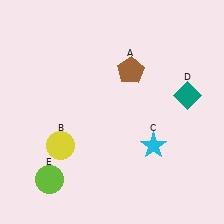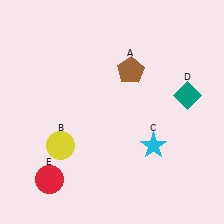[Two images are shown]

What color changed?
The circle (E) changed from lime in Image 1 to red in Image 2.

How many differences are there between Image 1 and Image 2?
There is 1 difference between the two images.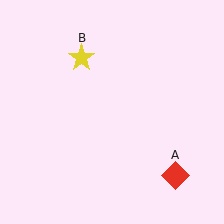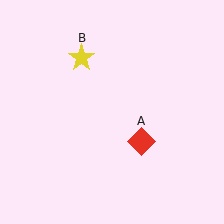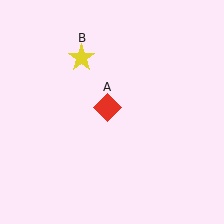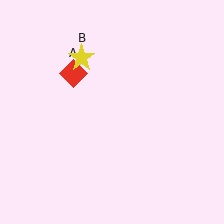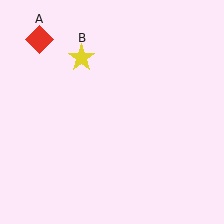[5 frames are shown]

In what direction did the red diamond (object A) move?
The red diamond (object A) moved up and to the left.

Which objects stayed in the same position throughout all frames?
Yellow star (object B) remained stationary.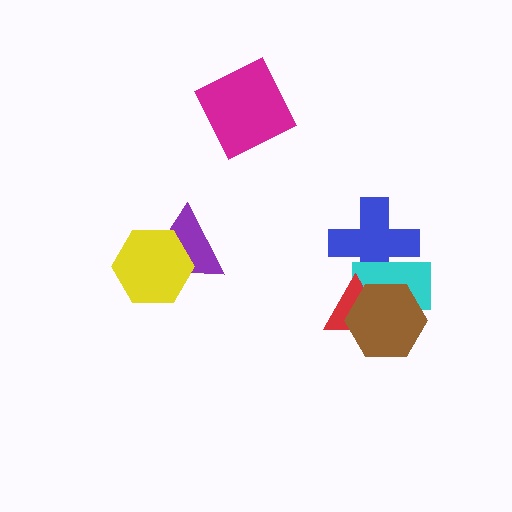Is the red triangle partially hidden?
Yes, it is partially covered by another shape.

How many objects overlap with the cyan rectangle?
3 objects overlap with the cyan rectangle.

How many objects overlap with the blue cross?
2 objects overlap with the blue cross.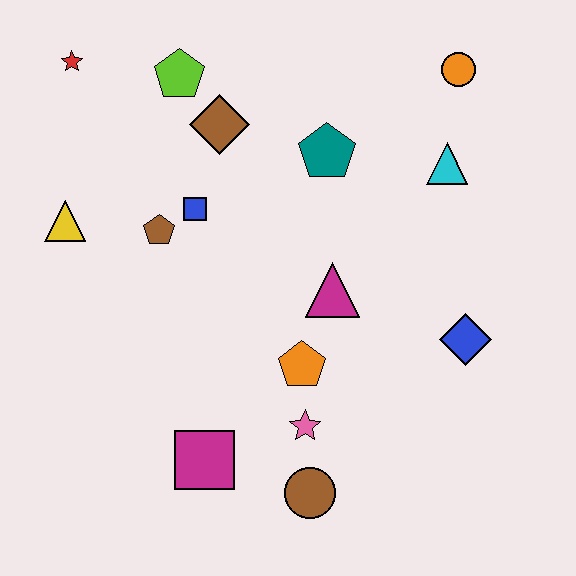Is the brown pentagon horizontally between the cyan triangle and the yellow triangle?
Yes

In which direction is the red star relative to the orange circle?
The red star is to the left of the orange circle.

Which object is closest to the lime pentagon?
The brown diamond is closest to the lime pentagon.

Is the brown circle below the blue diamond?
Yes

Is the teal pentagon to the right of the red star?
Yes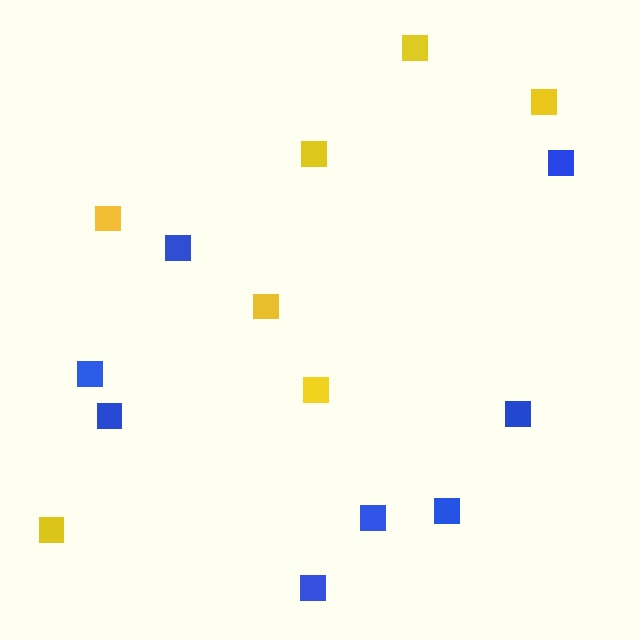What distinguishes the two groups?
There are 2 groups: one group of yellow squares (7) and one group of blue squares (8).